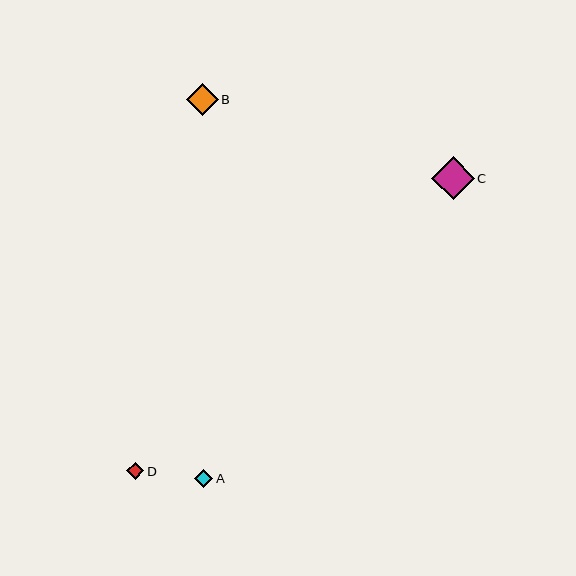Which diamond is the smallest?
Diamond D is the smallest with a size of approximately 17 pixels.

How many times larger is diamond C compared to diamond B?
Diamond C is approximately 1.3 times the size of diamond B.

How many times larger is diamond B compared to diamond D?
Diamond B is approximately 1.9 times the size of diamond D.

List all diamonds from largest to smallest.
From largest to smallest: C, B, A, D.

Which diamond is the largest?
Diamond C is the largest with a size of approximately 42 pixels.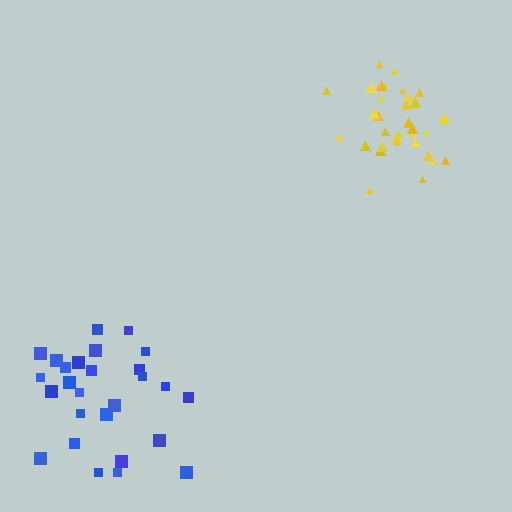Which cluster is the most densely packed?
Yellow.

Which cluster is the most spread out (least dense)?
Blue.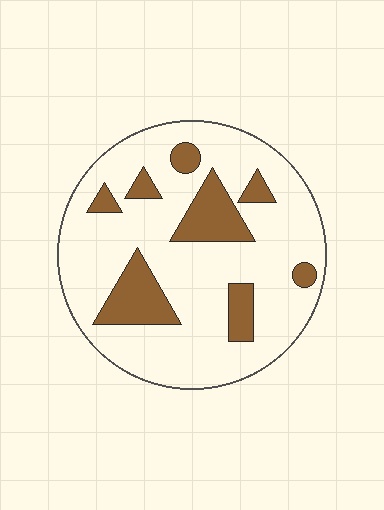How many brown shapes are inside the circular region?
8.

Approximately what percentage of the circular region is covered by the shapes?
Approximately 20%.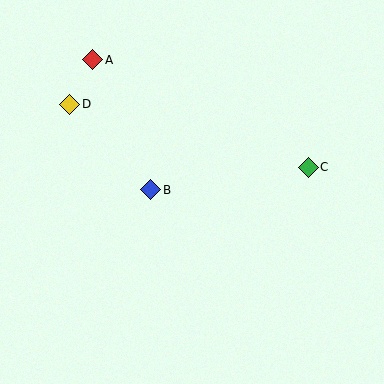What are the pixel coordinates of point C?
Point C is at (308, 167).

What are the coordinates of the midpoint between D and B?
The midpoint between D and B is at (110, 147).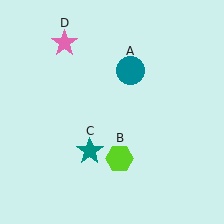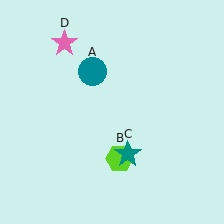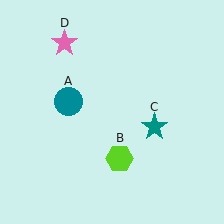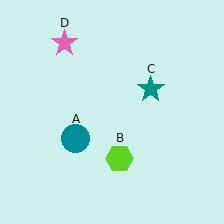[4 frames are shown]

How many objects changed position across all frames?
2 objects changed position: teal circle (object A), teal star (object C).